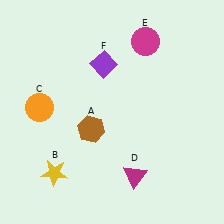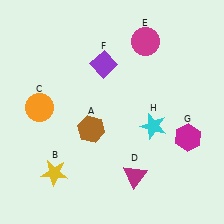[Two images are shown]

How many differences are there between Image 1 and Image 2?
There are 2 differences between the two images.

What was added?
A magenta hexagon (G), a cyan star (H) were added in Image 2.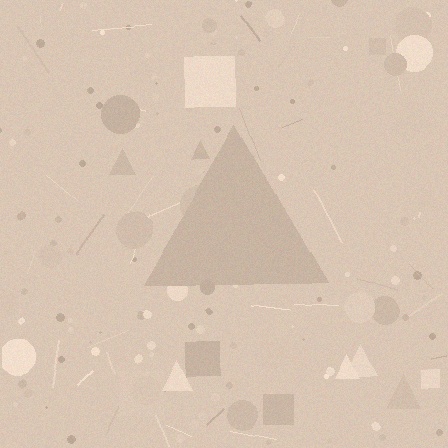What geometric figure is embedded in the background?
A triangle is embedded in the background.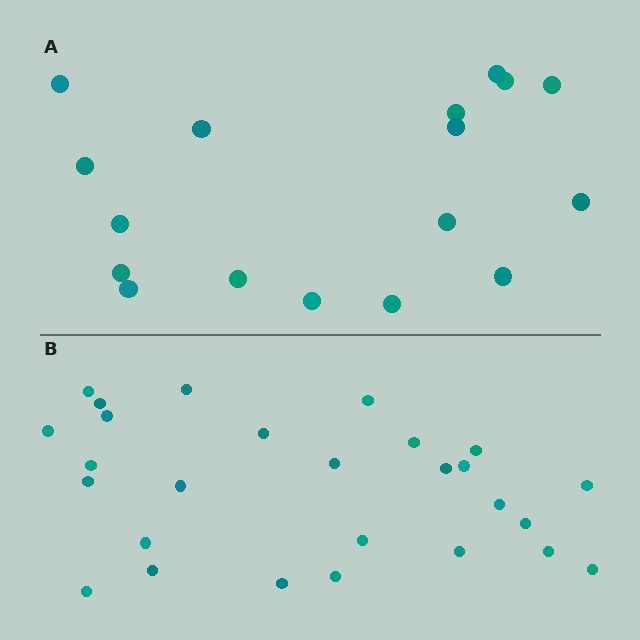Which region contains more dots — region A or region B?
Region B (the bottom region) has more dots.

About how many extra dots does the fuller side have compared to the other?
Region B has roughly 10 or so more dots than region A.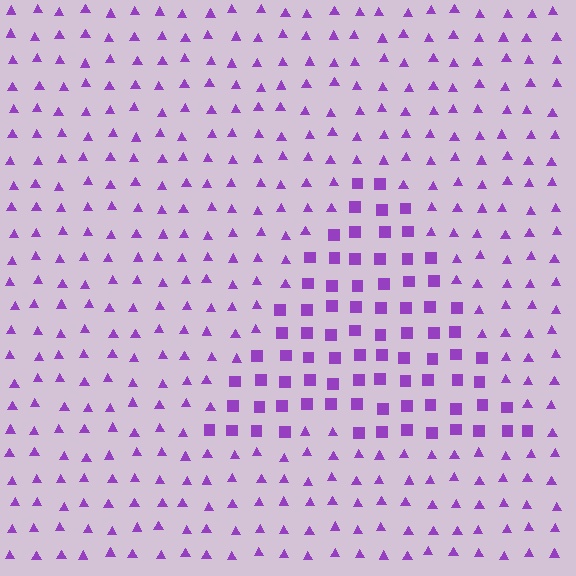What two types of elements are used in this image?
The image uses squares inside the triangle region and triangles outside it.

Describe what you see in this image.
The image is filled with small purple elements arranged in a uniform grid. A triangle-shaped region contains squares, while the surrounding area contains triangles. The boundary is defined purely by the change in element shape.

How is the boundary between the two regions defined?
The boundary is defined by a change in element shape: squares inside vs. triangles outside. All elements share the same color and spacing.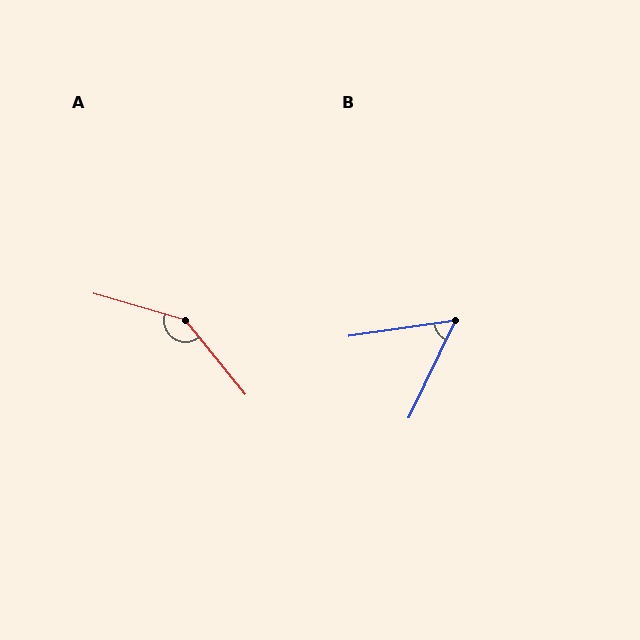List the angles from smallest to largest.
B (56°), A (146°).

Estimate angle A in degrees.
Approximately 146 degrees.